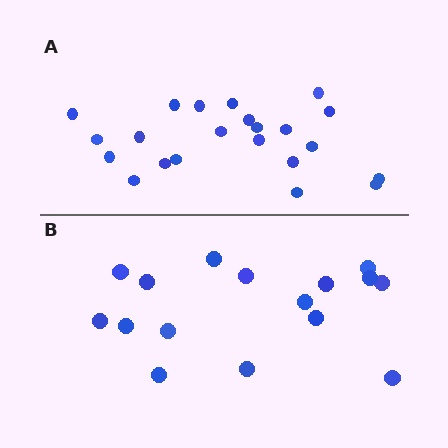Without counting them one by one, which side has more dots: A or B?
Region A (the top region) has more dots.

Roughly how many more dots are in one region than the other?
Region A has about 6 more dots than region B.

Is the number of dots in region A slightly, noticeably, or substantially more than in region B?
Region A has noticeably more, but not dramatically so. The ratio is roughly 1.4 to 1.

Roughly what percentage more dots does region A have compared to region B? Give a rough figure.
About 40% more.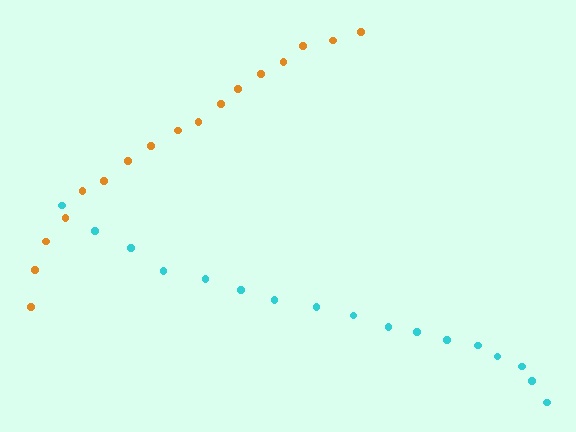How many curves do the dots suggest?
There are 2 distinct paths.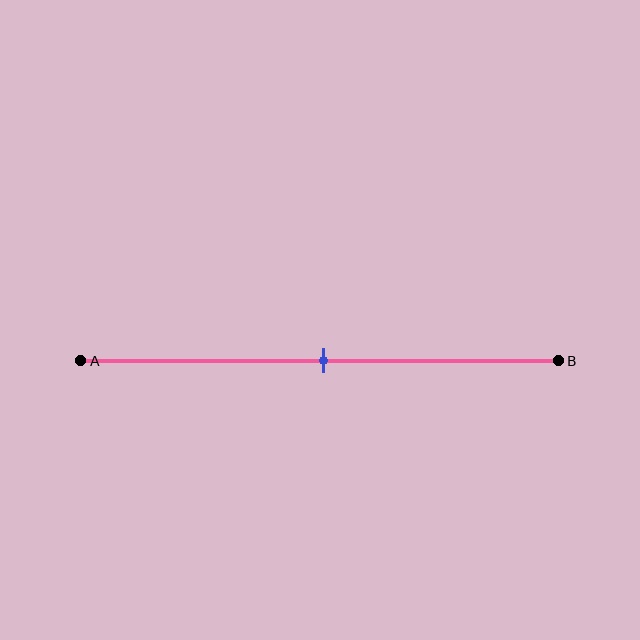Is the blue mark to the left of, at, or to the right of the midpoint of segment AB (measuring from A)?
The blue mark is approximately at the midpoint of segment AB.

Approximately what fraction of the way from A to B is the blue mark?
The blue mark is approximately 50% of the way from A to B.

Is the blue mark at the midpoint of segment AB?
Yes, the mark is approximately at the midpoint.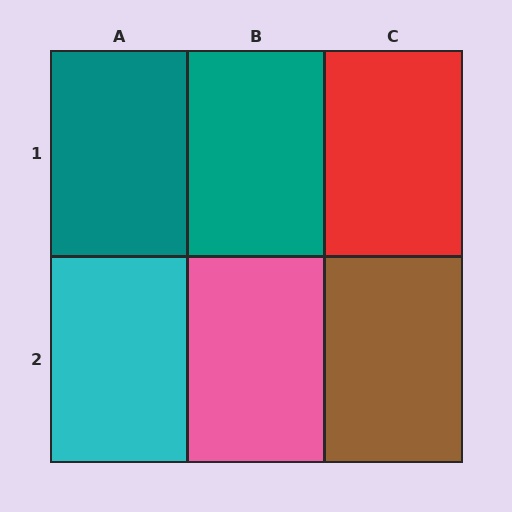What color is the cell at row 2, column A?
Cyan.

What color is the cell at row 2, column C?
Brown.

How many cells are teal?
2 cells are teal.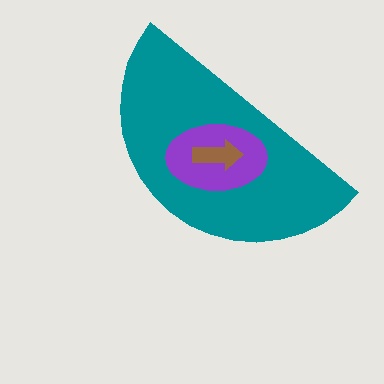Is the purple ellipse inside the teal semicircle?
Yes.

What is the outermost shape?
The teal semicircle.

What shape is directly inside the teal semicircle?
The purple ellipse.